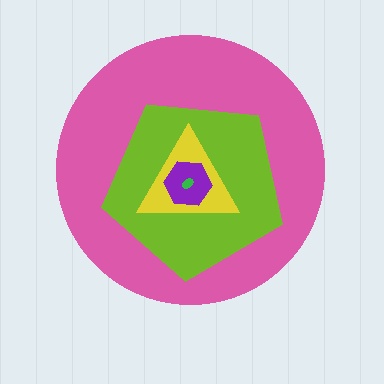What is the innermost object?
The green ellipse.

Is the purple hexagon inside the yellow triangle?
Yes.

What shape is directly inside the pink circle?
The lime pentagon.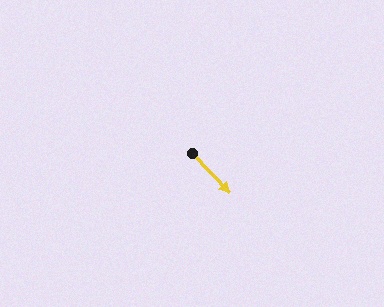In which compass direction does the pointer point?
Southeast.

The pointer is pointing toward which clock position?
Roughly 5 o'clock.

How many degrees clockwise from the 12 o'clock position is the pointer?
Approximately 136 degrees.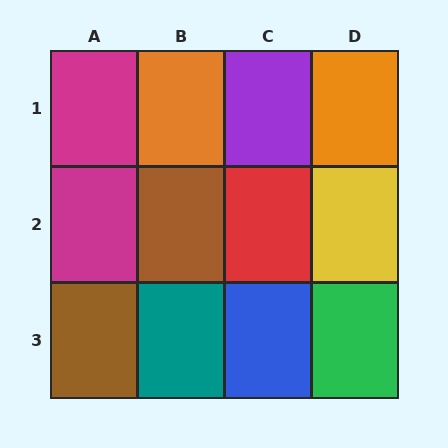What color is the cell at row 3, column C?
Blue.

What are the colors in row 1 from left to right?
Magenta, orange, purple, orange.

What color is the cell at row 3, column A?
Brown.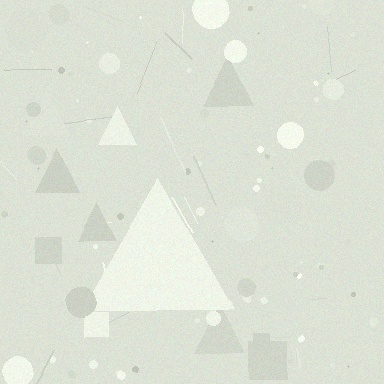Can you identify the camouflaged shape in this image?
The camouflaged shape is a triangle.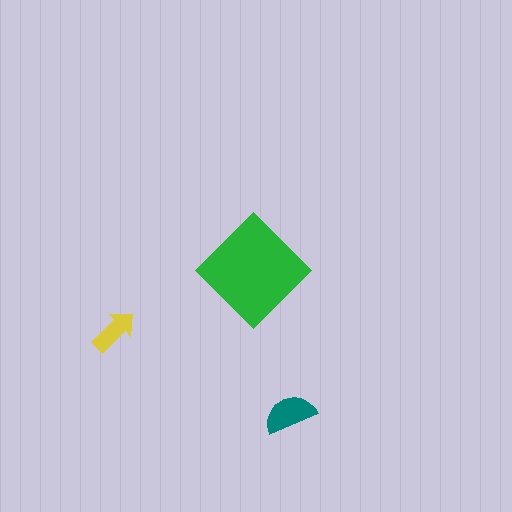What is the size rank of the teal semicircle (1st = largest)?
2nd.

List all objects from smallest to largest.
The yellow arrow, the teal semicircle, the green diamond.